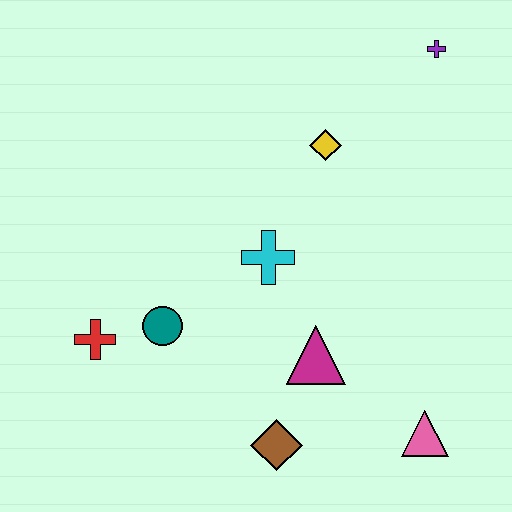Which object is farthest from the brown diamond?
The purple cross is farthest from the brown diamond.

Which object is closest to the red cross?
The teal circle is closest to the red cross.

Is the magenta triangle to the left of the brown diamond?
No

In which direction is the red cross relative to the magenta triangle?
The red cross is to the left of the magenta triangle.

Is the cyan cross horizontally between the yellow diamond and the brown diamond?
No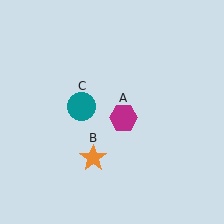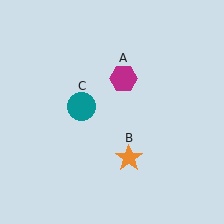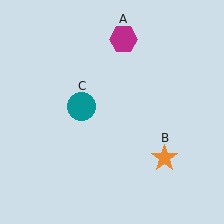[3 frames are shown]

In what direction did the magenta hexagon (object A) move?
The magenta hexagon (object A) moved up.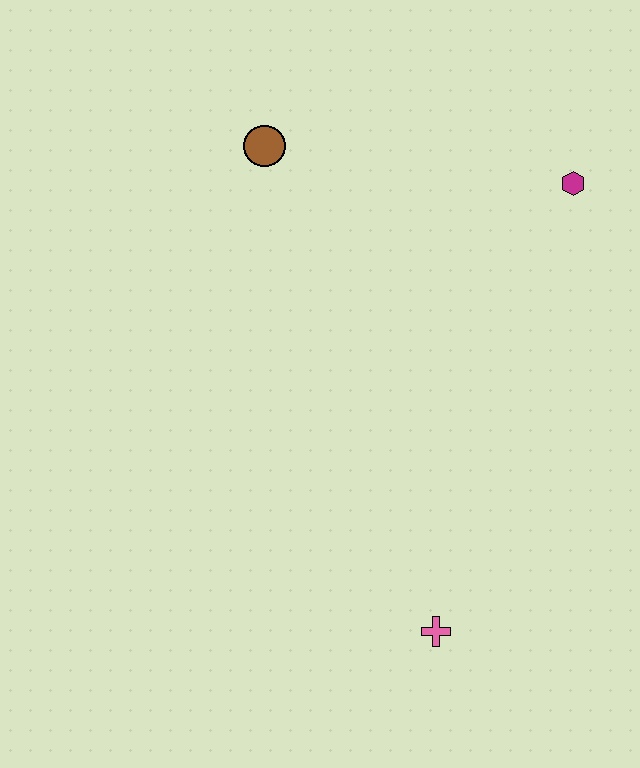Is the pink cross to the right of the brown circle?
Yes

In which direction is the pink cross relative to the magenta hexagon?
The pink cross is below the magenta hexagon.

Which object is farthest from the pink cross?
The brown circle is farthest from the pink cross.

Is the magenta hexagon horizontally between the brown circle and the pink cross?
No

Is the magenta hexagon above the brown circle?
No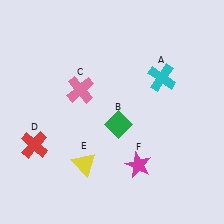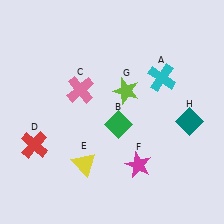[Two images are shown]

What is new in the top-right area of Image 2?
A lime star (G) was added in the top-right area of Image 2.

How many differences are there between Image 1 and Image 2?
There are 2 differences between the two images.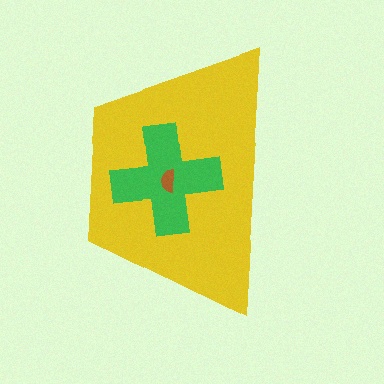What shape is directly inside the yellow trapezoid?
The green cross.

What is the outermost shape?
The yellow trapezoid.